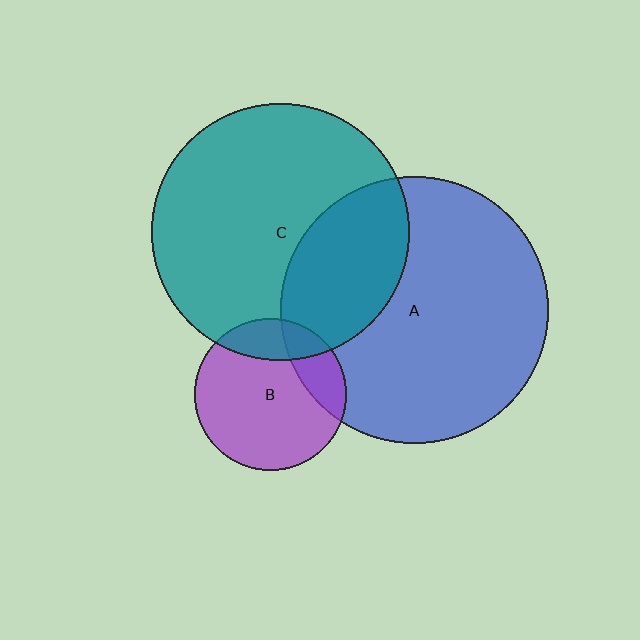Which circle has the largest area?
Circle A (blue).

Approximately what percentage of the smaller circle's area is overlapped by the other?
Approximately 20%.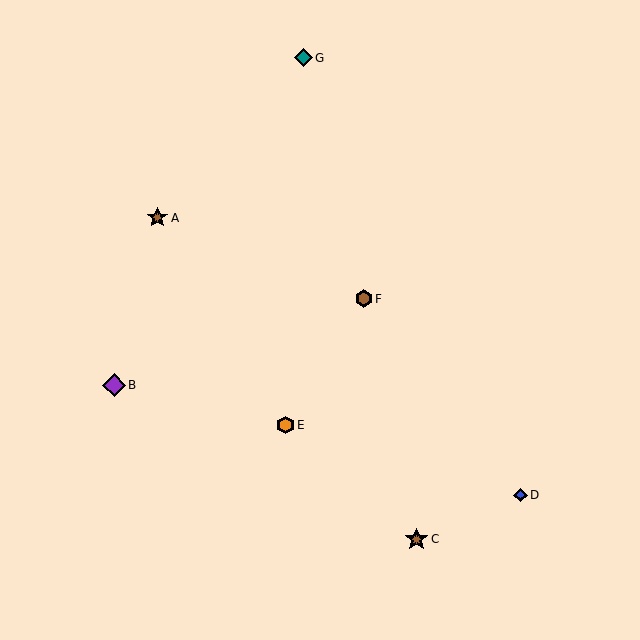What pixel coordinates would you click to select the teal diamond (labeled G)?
Click at (304, 58) to select the teal diamond G.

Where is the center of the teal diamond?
The center of the teal diamond is at (304, 58).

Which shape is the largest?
The purple diamond (labeled B) is the largest.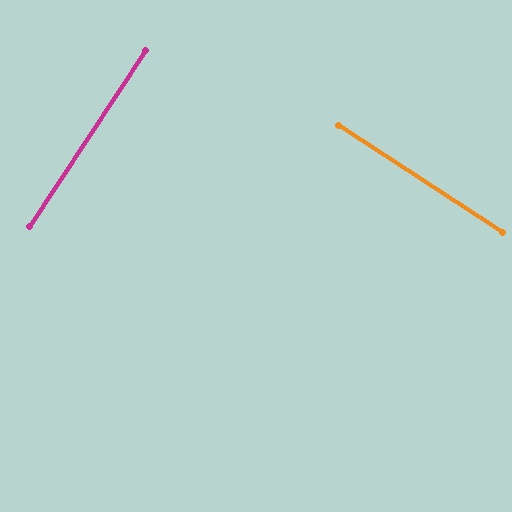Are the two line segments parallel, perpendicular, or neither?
Perpendicular — they meet at approximately 90°.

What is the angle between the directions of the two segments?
Approximately 90 degrees.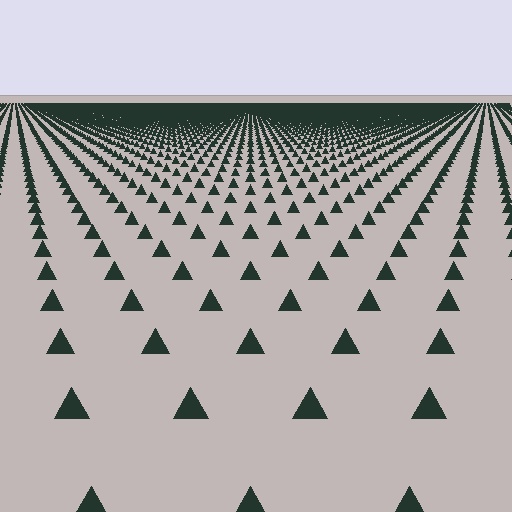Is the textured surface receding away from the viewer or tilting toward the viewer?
The surface is receding away from the viewer. Texture elements get smaller and denser toward the top.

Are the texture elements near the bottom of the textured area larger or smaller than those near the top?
Larger. Near the bottom, elements are closer to the viewer and appear at a bigger on-screen size.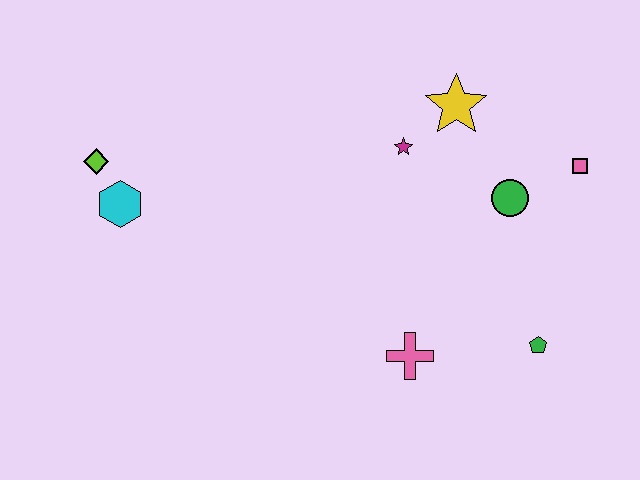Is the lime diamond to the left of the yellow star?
Yes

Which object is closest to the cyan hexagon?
The lime diamond is closest to the cyan hexagon.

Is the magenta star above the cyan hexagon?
Yes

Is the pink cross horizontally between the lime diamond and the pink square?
Yes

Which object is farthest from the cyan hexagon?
The pink square is farthest from the cyan hexagon.